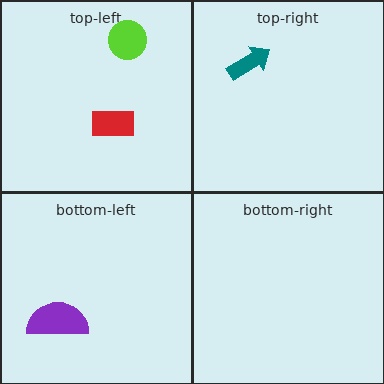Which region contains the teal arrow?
The top-right region.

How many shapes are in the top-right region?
1.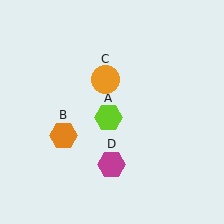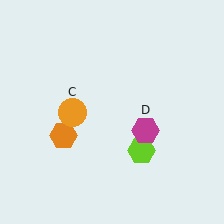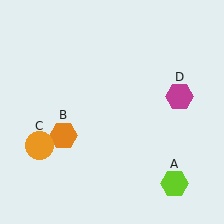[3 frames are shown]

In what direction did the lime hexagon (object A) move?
The lime hexagon (object A) moved down and to the right.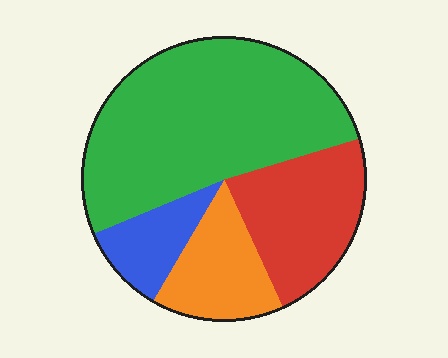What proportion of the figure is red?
Red covers 23% of the figure.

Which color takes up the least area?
Blue, at roughly 10%.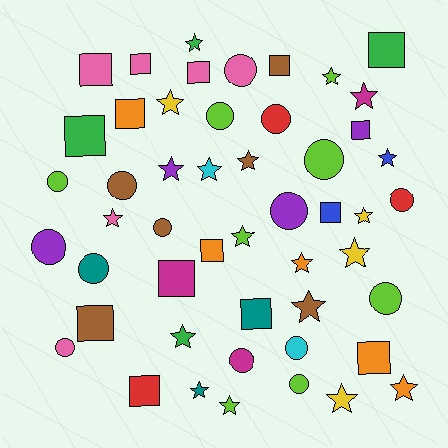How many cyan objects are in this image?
There are 2 cyan objects.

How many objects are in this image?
There are 50 objects.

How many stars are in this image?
There are 19 stars.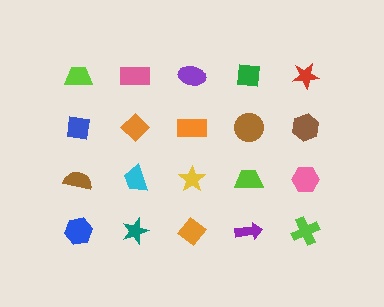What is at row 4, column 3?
An orange diamond.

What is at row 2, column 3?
An orange rectangle.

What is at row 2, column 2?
An orange diamond.